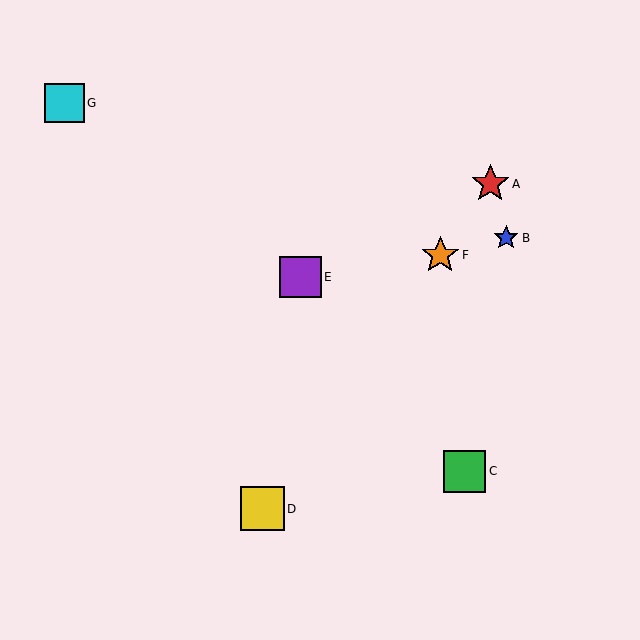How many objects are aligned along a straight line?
3 objects (A, D, F) are aligned along a straight line.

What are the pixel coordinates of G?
Object G is at (64, 103).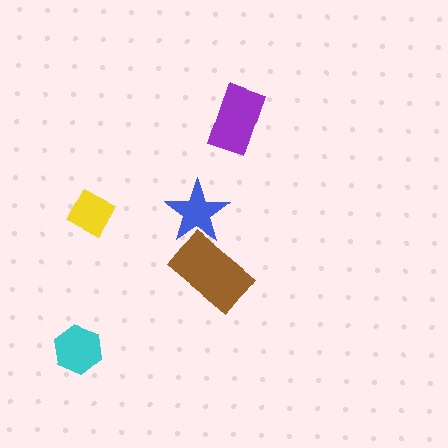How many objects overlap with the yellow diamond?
0 objects overlap with the yellow diamond.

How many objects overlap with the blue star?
1 object overlaps with the blue star.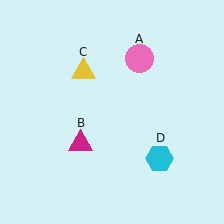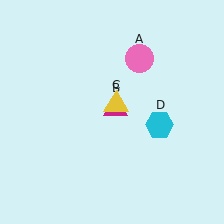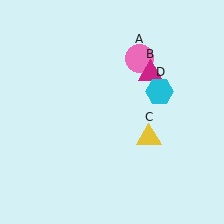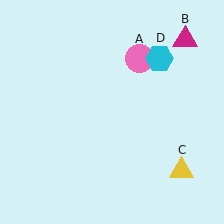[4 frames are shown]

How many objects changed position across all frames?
3 objects changed position: magenta triangle (object B), yellow triangle (object C), cyan hexagon (object D).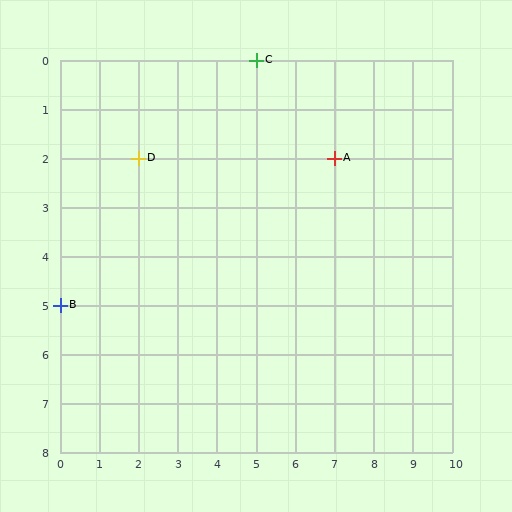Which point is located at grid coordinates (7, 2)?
Point A is at (7, 2).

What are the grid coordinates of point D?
Point D is at grid coordinates (2, 2).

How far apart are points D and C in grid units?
Points D and C are 3 columns and 2 rows apart (about 3.6 grid units diagonally).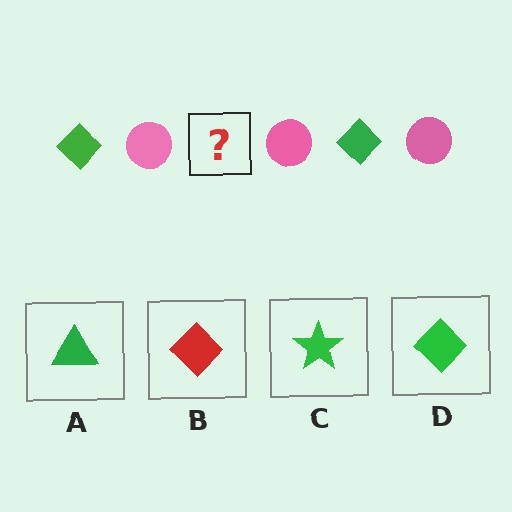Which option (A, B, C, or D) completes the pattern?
D.